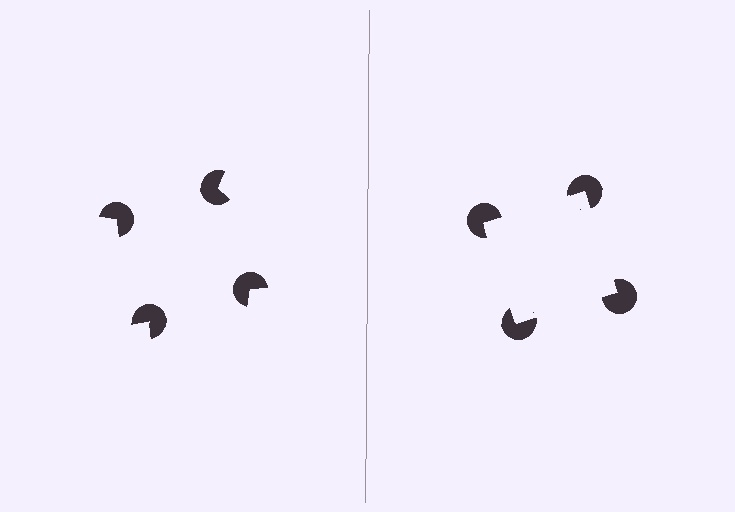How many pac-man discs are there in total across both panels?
8 — 4 on each side.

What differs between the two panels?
The pac-man discs are positioned identically on both sides; only the wedge orientations differ. On the right they align to a square; on the left they are misaligned.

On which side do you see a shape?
An illusory square appears on the right side. On the left side the wedge cuts are rotated, so no coherent shape forms.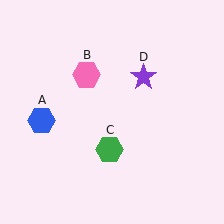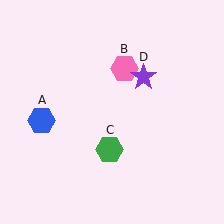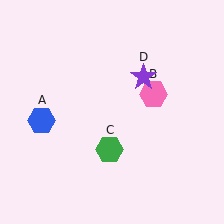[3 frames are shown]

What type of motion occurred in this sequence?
The pink hexagon (object B) rotated clockwise around the center of the scene.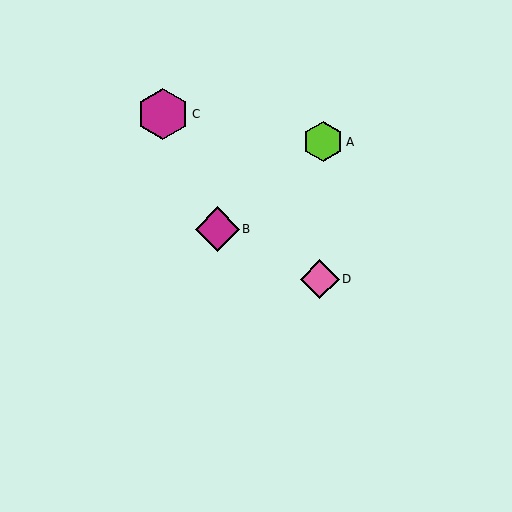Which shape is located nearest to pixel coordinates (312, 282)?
The pink diamond (labeled D) at (320, 279) is nearest to that location.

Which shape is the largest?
The magenta hexagon (labeled C) is the largest.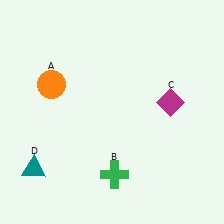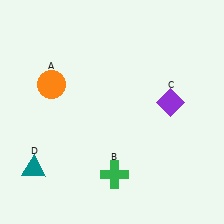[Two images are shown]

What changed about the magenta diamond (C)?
In Image 1, C is magenta. In Image 2, it changed to purple.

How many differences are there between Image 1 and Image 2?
There is 1 difference between the two images.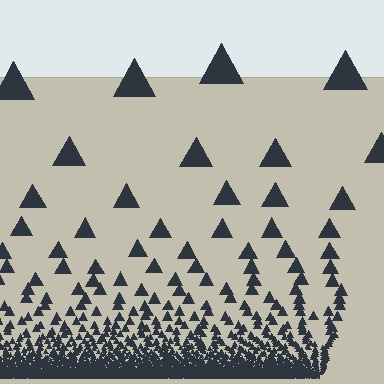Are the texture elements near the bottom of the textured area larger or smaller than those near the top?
Smaller. The gradient is inverted — elements near the bottom are smaller and denser.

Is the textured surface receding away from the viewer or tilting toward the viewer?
The surface appears to tilt toward the viewer. Texture elements get larger and sparser toward the top.